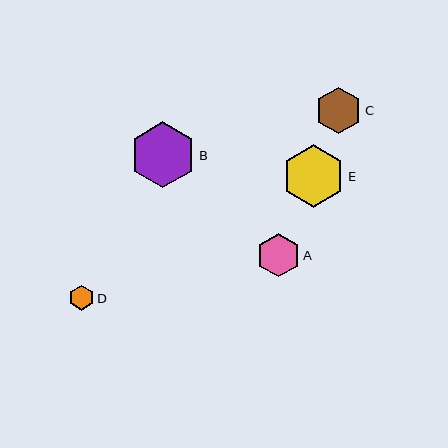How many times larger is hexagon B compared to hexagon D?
Hexagon B is approximately 2.6 times the size of hexagon D.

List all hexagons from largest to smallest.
From largest to smallest: B, E, C, A, D.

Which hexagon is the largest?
Hexagon B is the largest with a size of approximately 66 pixels.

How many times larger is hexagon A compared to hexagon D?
Hexagon A is approximately 1.7 times the size of hexagon D.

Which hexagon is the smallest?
Hexagon D is the smallest with a size of approximately 25 pixels.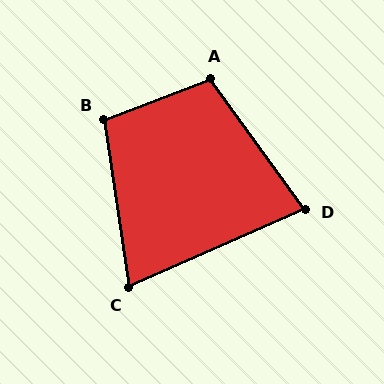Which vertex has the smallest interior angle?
C, at approximately 75 degrees.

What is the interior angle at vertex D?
Approximately 78 degrees (acute).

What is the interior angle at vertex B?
Approximately 102 degrees (obtuse).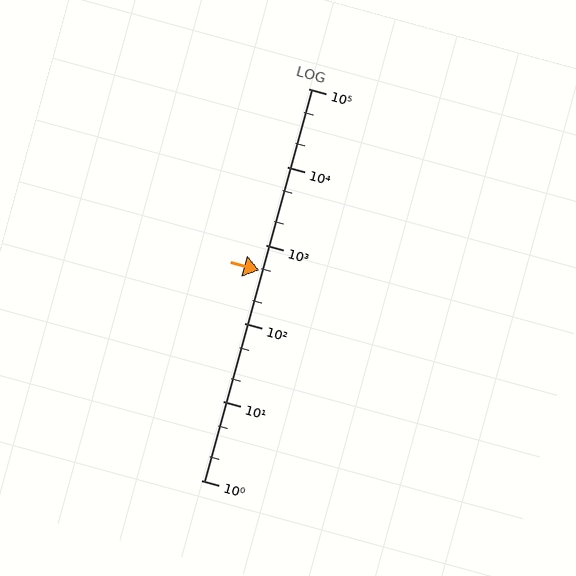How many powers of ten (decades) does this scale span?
The scale spans 5 decades, from 1 to 100000.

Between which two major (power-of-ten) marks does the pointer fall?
The pointer is between 100 and 1000.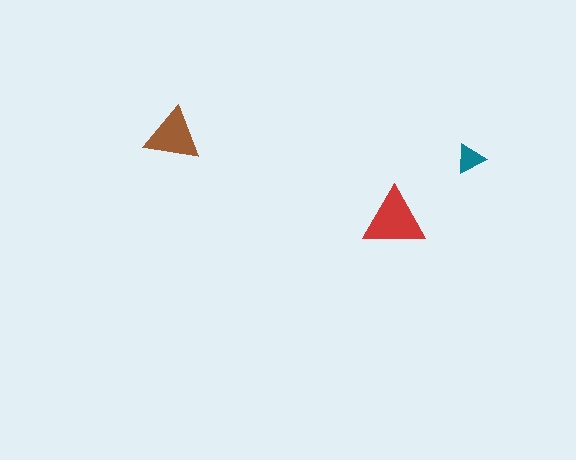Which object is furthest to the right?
The teal triangle is rightmost.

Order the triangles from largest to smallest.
the red one, the brown one, the teal one.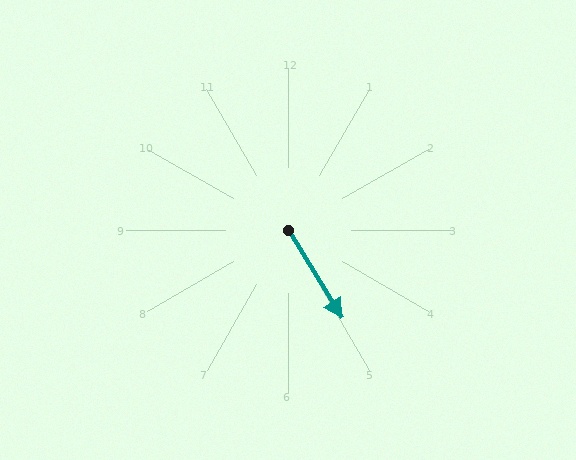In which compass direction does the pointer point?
Southeast.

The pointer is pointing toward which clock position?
Roughly 5 o'clock.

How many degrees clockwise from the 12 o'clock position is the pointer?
Approximately 149 degrees.